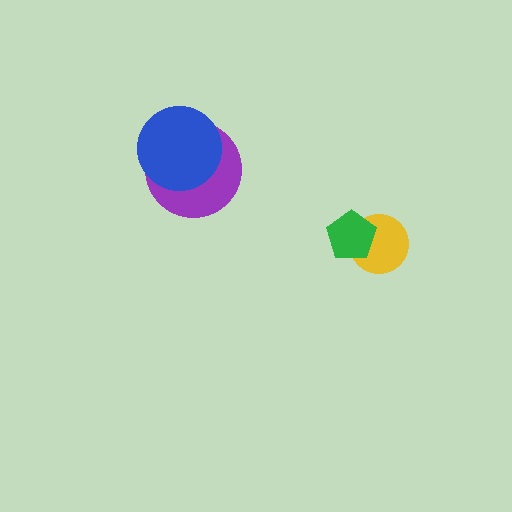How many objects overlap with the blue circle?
1 object overlaps with the blue circle.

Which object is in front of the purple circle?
The blue circle is in front of the purple circle.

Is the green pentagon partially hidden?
No, no other shape covers it.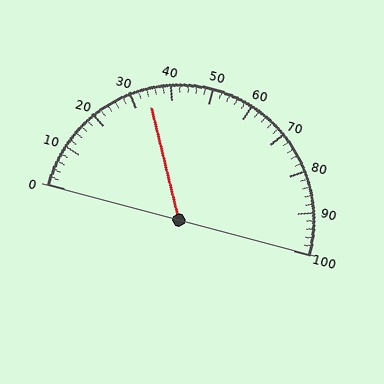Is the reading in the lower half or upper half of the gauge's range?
The reading is in the lower half of the range (0 to 100).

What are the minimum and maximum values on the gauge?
The gauge ranges from 0 to 100.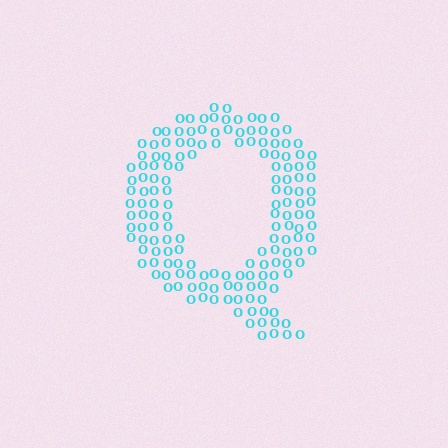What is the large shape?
The large shape is the letter Q.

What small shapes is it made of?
It is made of small letter O's.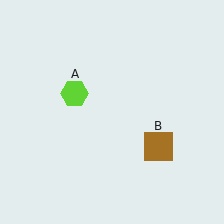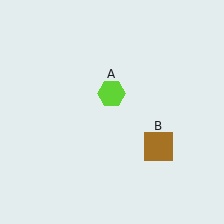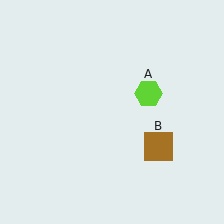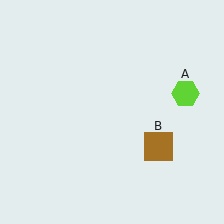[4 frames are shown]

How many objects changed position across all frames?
1 object changed position: lime hexagon (object A).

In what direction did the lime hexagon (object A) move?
The lime hexagon (object A) moved right.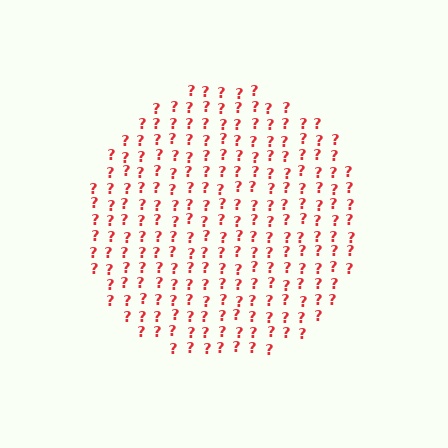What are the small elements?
The small elements are question marks.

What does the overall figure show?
The overall figure shows a circle.